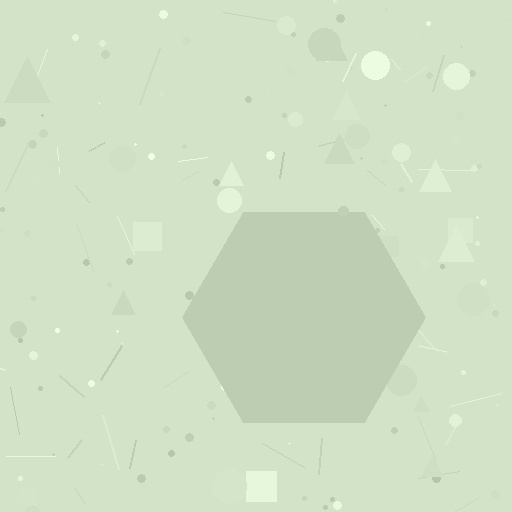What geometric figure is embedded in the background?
A hexagon is embedded in the background.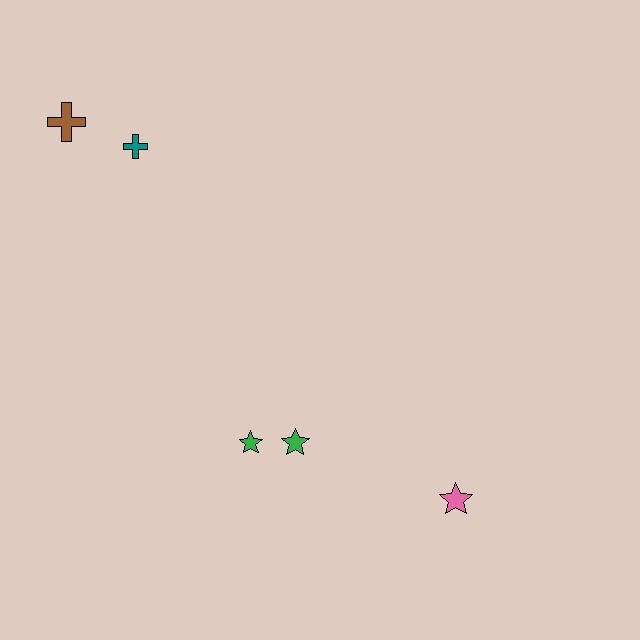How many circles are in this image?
There are no circles.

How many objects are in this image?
There are 5 objects.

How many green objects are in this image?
There are 2 green objects.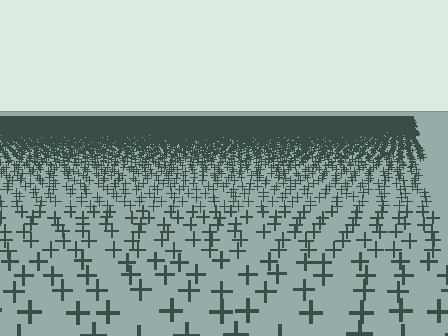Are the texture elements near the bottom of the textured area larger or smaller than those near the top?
Larger. Near the bottom, elements are closer to the viewer and appear at a bigger on-screen size.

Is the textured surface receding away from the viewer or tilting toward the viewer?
The surface is receding away from the viewer. Texture elements get smaller and denser toward the top.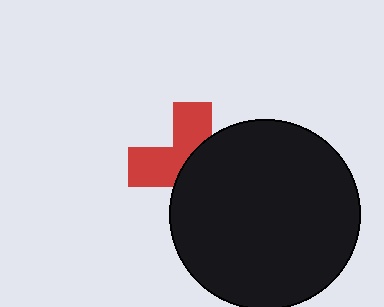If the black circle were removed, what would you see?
You would see the complete red cross.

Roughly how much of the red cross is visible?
A small part of it is visible (roughly 45%).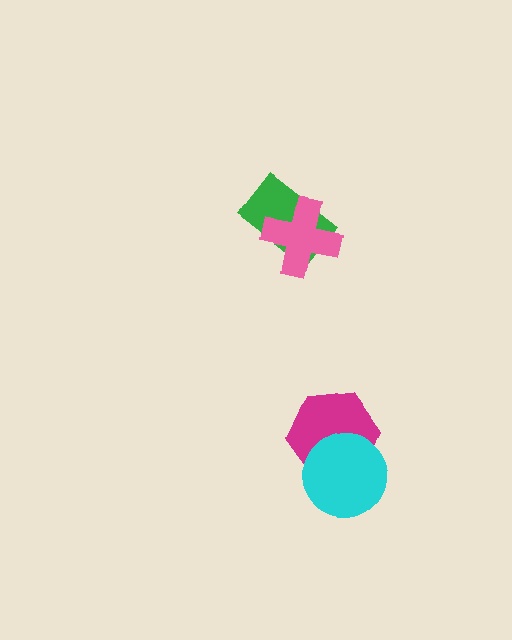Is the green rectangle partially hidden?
Yes, it is partially covered by another shape.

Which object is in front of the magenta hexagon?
The cyan circle is in front of the magenta hexagon.